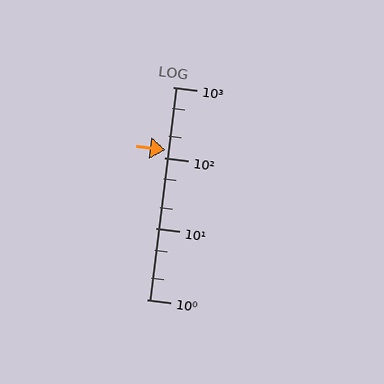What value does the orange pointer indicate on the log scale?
The pointer indicates approximately 130.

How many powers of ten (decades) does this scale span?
The scale spans 3 decades, from 1 to 1000.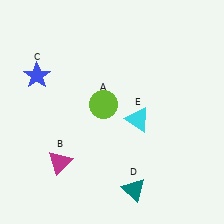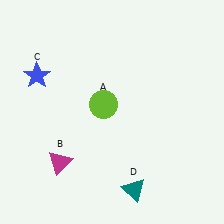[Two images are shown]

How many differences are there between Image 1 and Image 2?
There is 1 difference between the two images.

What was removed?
The cyan triangle (E) was removed in Image 2.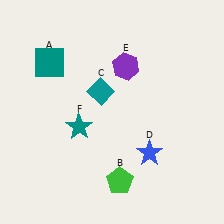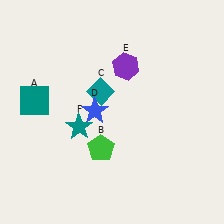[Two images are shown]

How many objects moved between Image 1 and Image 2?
3 objects moved between the two images.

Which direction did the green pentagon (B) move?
The green pentagon (B) moved up.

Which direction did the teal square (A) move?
The teal square (A) moved down.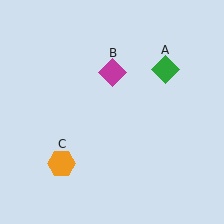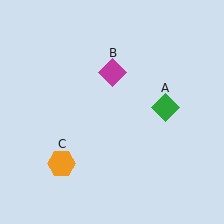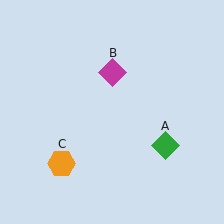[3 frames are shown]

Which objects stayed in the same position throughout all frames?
Magenta diamond (object B) and orange hexagon (object C) remained stationary.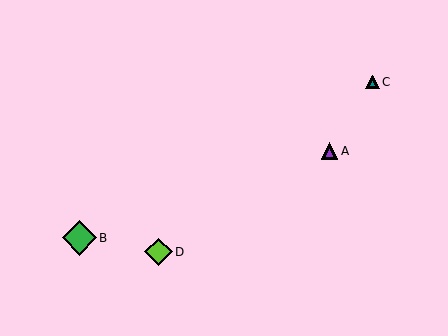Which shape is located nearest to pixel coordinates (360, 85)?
The teal triangle (labeled C) at (372, 82) is nearest to that location.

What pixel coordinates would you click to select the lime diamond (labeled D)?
Click at (159, 252) to select the lime diamond D.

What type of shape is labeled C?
Shape C is a teal triangle.